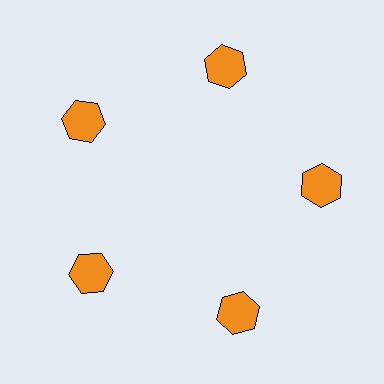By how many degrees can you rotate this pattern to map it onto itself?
The pattern maps onto itself every 72 degrees of rotation.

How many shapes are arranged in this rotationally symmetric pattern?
There are 5 shapes, arranged in 5 groups of 1.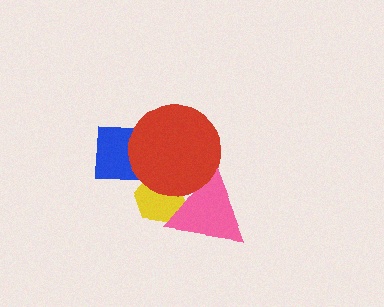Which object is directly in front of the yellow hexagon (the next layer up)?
The pink triangle is directly in front of the yellow hexagon.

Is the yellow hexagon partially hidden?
Yes, it is partially covered by another shape.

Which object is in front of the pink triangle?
The red circle is in front of the pink triangle.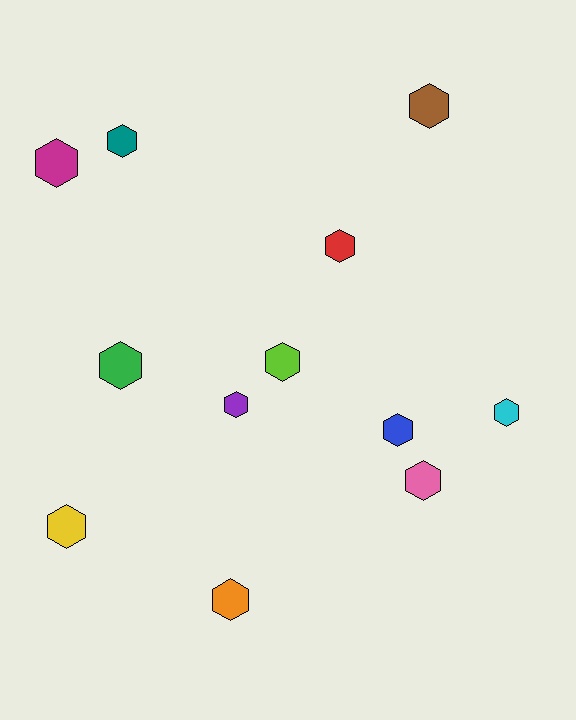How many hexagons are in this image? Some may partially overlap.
There are 12 hexagons.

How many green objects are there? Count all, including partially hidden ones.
There is 1 green object.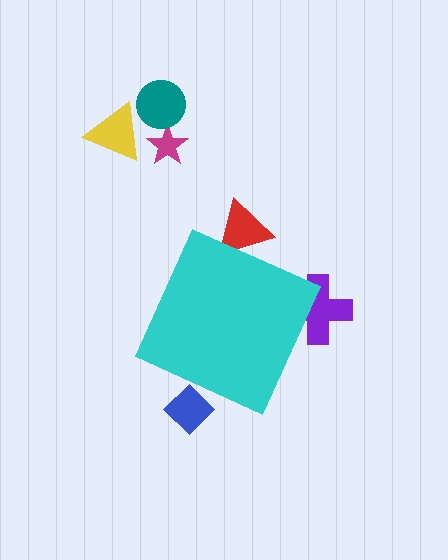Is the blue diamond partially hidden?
Yes, the blue diamond is partially hidden behind the cyan diamond.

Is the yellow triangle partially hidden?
No, the yellow triangle is fully visible.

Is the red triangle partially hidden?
Yes, the red triangle is partially hidden behind the cyan diamond.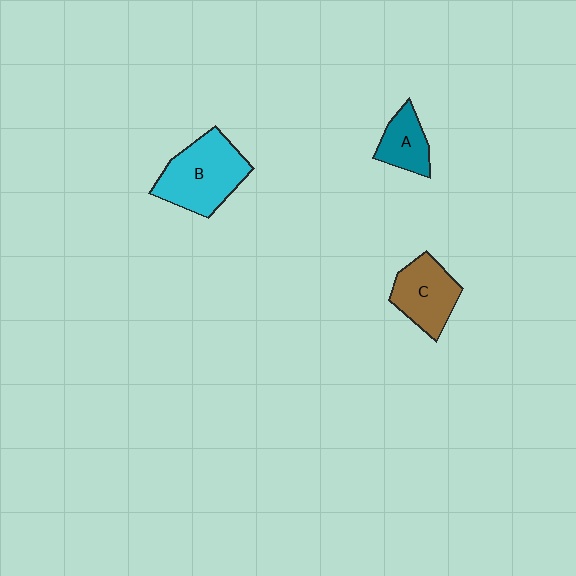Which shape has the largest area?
Shape B (cyan).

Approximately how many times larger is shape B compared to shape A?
Approximately 2.0 times.